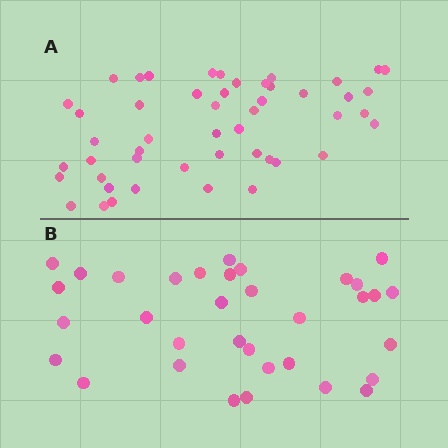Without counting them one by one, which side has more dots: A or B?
Region A (the top region) has more dots.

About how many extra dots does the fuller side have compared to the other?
Region A has approximately 15 more dots than region B.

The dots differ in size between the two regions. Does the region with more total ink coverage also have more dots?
No. Region B has more total ink coverage because its dots are larger, but region A actually contains more individual dots. Total area can be misleading — the number of items is what matters here.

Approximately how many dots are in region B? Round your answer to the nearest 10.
About 30 dots. (The exact count is 34, which rounds to 30.)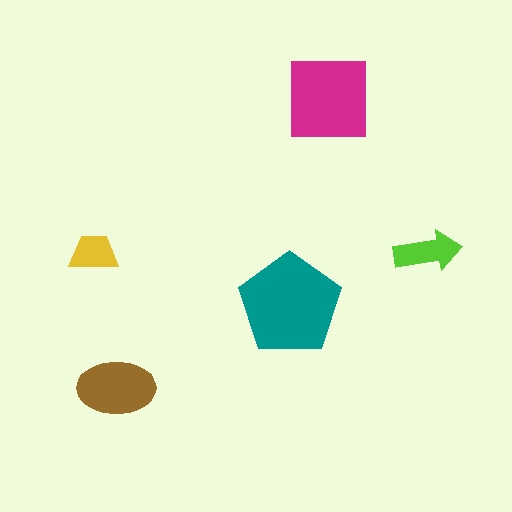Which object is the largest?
The teal pentagon.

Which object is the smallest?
The yellow trapezoid.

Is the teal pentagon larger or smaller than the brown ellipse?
Larger.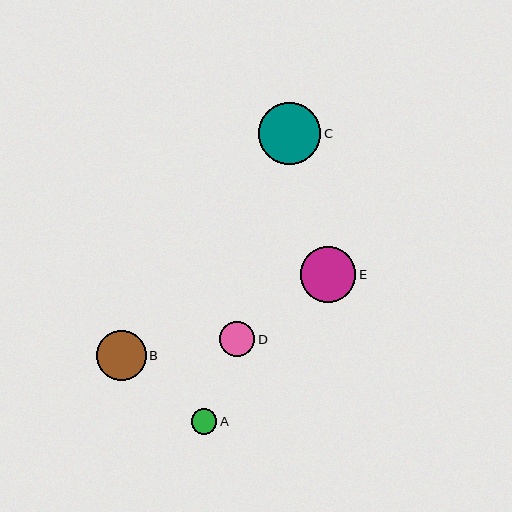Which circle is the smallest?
Circle A is the smallest with a size of approximately 26 pixels.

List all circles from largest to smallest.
From largest to smallest: C, E, B, D, A.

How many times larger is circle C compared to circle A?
Circle C is approximately 2.4 times the size of circle A.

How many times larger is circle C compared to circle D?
Circle C is approximately 1.8 times the size of circle D.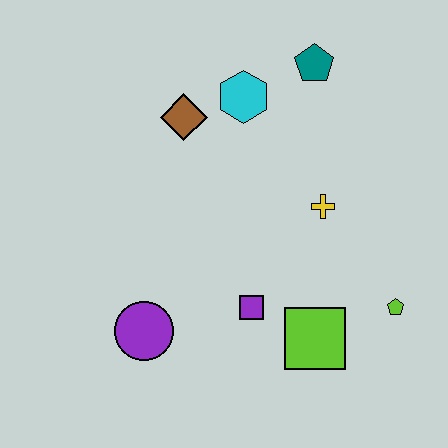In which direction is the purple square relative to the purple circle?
The purple square is to the right of the purple circle.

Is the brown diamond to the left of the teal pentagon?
Yes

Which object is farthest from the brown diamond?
The lime pentagon is farthest from the brown diamond.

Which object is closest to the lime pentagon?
The lime square is closest to the lime pentagon.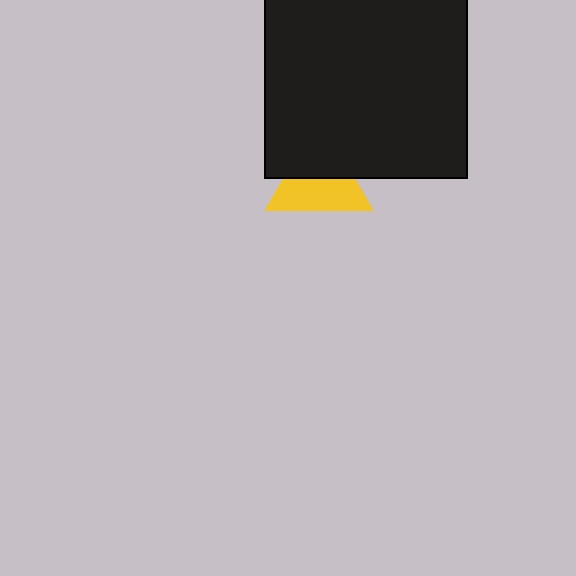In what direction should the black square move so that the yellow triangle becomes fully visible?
The black square should move up. That is the shortest direction to clear the overlap and leave the yellow triangle fully visible.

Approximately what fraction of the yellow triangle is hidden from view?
Roughly 44% of the yellow triangle is hidden behind the black square.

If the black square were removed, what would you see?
You would see the complete yellow triangle.